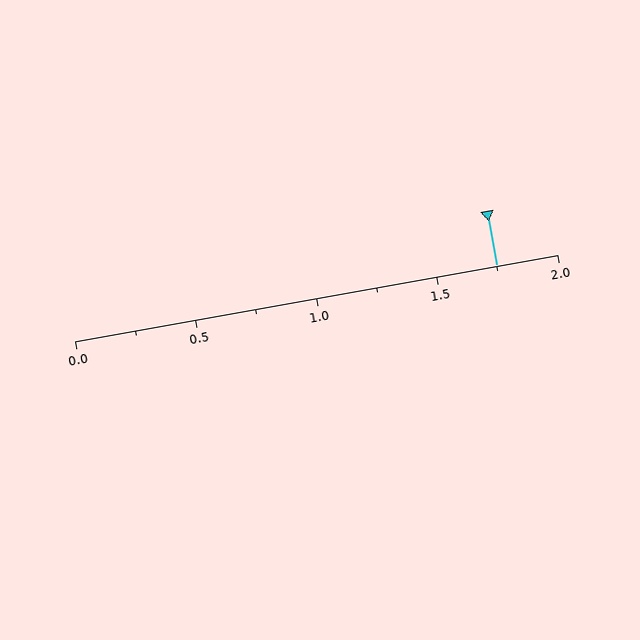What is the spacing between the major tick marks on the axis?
The major ticks are spaced 0.5 apart.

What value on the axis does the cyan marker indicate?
The marker indicates approximately 1.75.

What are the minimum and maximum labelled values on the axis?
The axis runs from 0.0 to 2.0.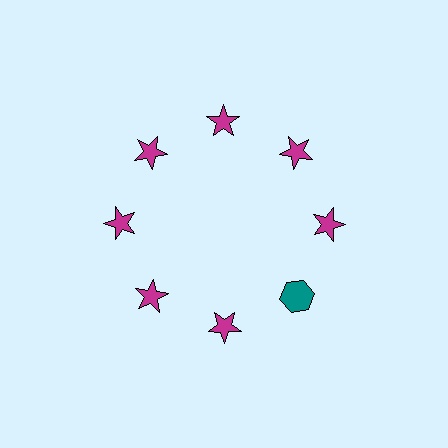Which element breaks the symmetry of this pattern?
The teal hexagon at roughly the 4 o'clock position breaks the symmetry. All other shapes are magenta stars.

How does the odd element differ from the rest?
It differs in both color (teal instead of magenta) and shape (hexagon instead of star).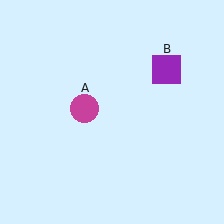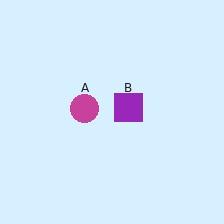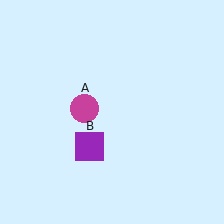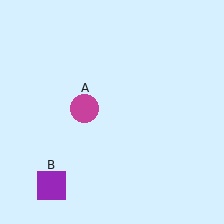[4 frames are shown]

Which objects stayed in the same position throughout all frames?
Magenta circle (object A) remained stationary.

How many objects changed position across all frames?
1 object changed position: purple square (object B).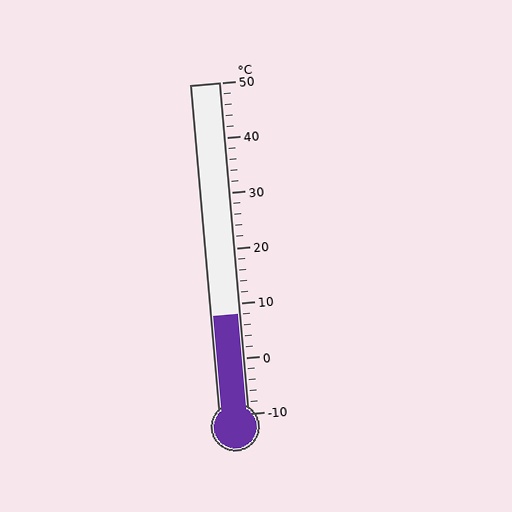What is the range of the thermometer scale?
The thermometer scale ranges from -10°C to 50°C.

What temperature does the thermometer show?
The thermometer shows approximately 8°C.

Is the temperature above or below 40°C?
The temperature is below 40°C.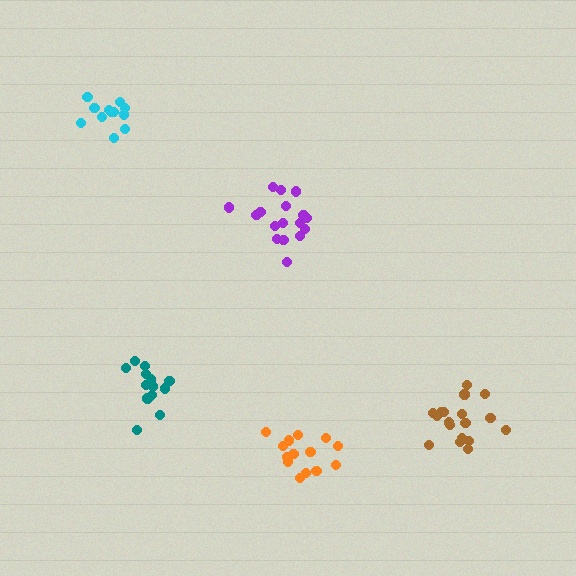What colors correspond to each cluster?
The clusters are colored: orange, purple, brown, teal, cyan.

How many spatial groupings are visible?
There are 5 spatial groupings.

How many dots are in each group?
Group 1: 15 dots, Group 2: 17 dots, Group 3: 18 dots, Group 4: 13 dots, Group 5: 12 dots (75 total).